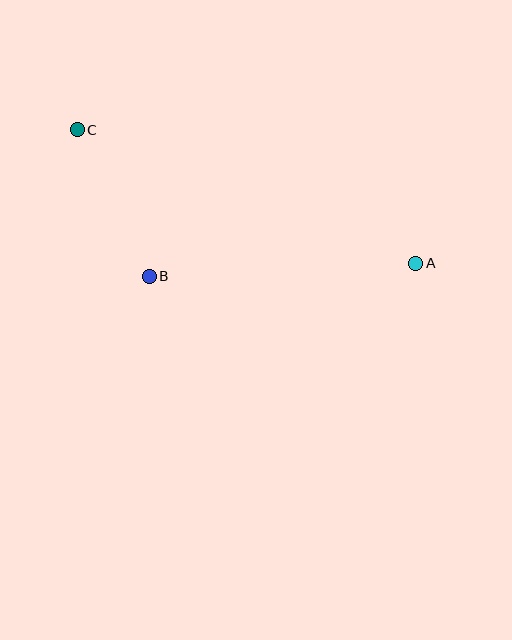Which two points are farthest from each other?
Points A and C are farthest from each other.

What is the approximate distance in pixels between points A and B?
The distance between A and B is approximately 267 pixels.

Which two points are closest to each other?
Points B and C are closest to each other.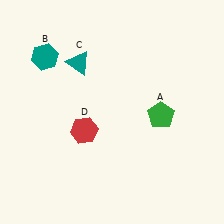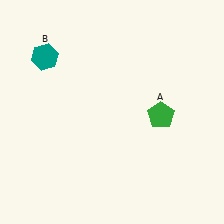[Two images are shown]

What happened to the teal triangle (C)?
The teal triangle (C) was removed in Image 2. It was in the top-left area of Image 1.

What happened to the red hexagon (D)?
The red hexagon (D) was removed in Image 2. It was in the bottom-left area of Image 1.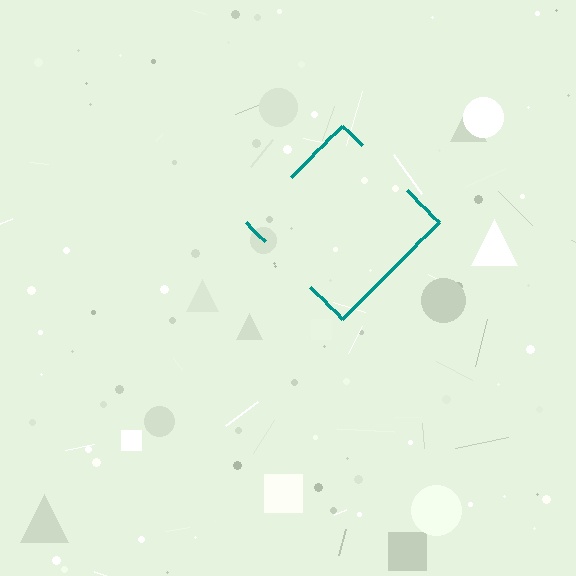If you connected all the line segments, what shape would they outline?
They would outline a diamond.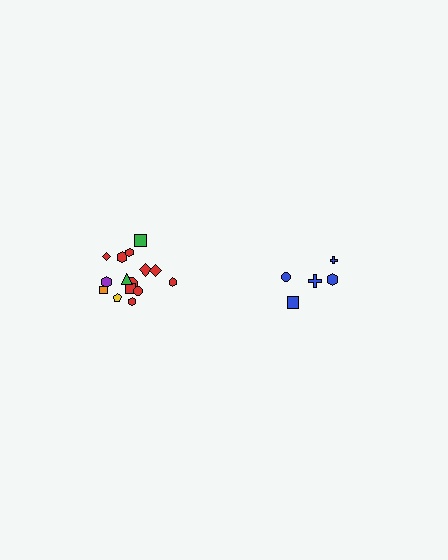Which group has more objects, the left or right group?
The left group.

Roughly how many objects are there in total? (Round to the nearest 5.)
Roughly 20 objects in total.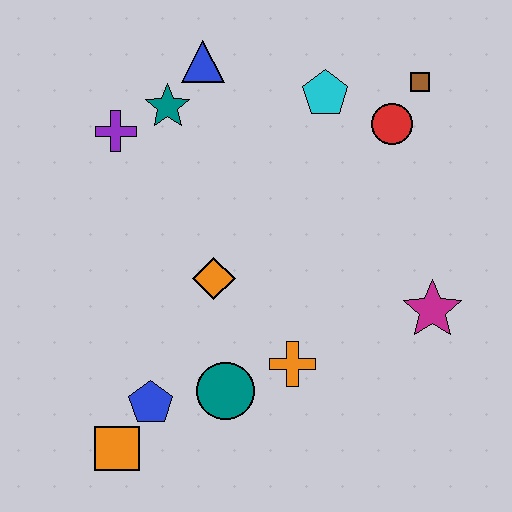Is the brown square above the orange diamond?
Yes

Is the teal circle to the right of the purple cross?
Yes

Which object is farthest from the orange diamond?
The brown square is farthest from the orange diamond.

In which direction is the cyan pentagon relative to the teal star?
The cyan pentagon is to the right of the teal star.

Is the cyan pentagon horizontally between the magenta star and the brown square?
No